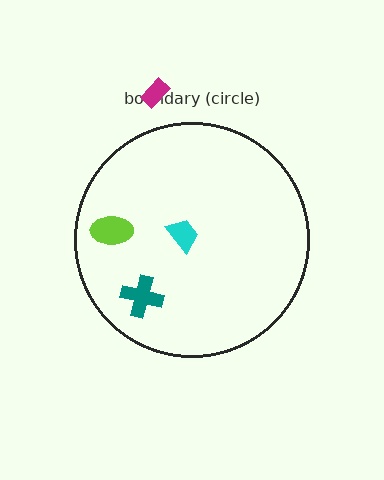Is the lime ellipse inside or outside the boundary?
Inside.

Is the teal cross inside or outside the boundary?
Inside.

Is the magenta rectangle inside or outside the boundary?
Outside.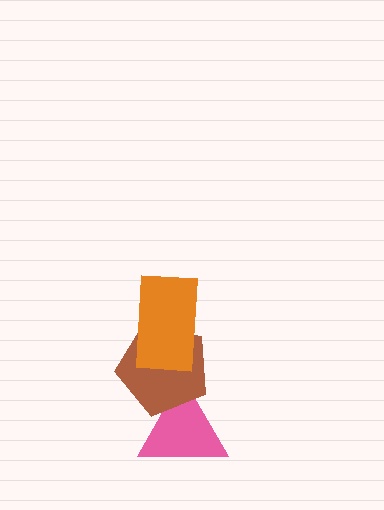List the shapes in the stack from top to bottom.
From top to bottom: the orange rectangle, the brown pentagon, the pink triangle.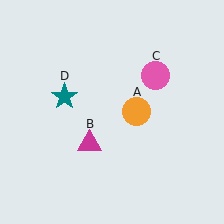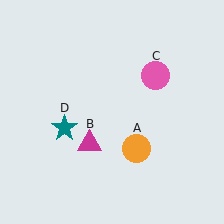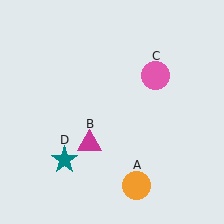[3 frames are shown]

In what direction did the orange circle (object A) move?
The orange circle (object A) moved down.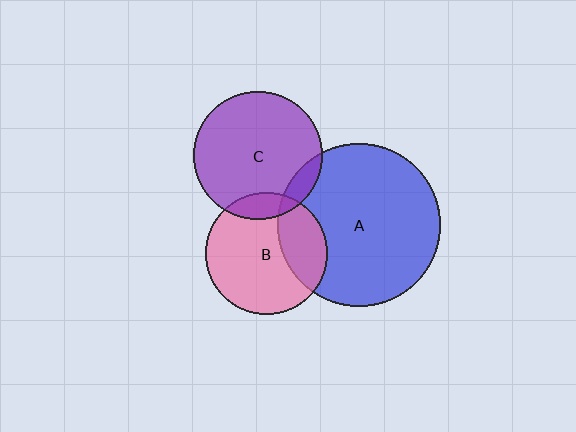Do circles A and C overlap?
Yes.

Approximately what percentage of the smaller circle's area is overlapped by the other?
Approximately 10%.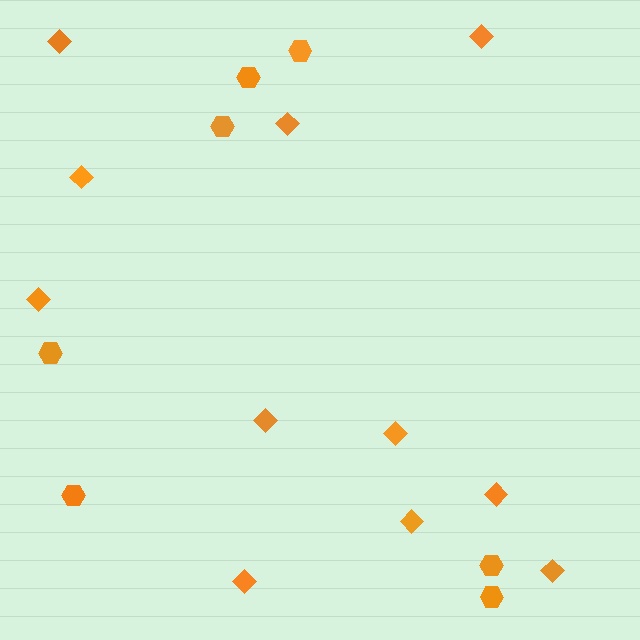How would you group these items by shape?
There are 2 groups: one group of hexagons (7) and one group of diamonds (11).